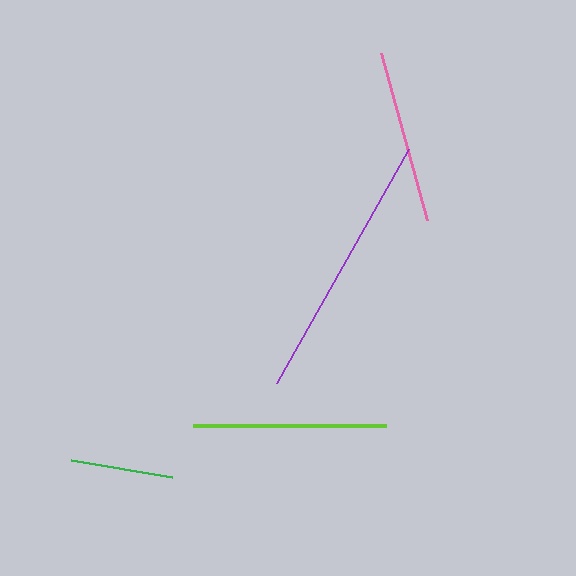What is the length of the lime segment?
The lime segment is approximately 194 pixels long.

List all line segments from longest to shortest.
From longest to shortest: purple, lime, pink, green.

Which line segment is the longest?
The purple line is the longest at approximately 269 pixels.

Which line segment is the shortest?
The green line is the shortest at approximately 102 pixels.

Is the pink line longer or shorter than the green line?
The pink line is longer than the green line.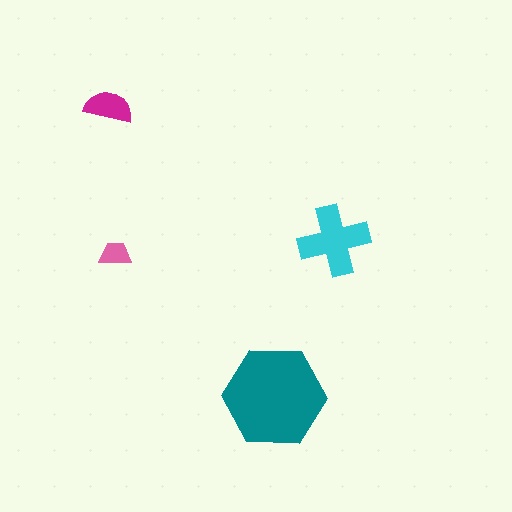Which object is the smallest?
The pink trapezoid.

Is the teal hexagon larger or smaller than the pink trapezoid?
Larger.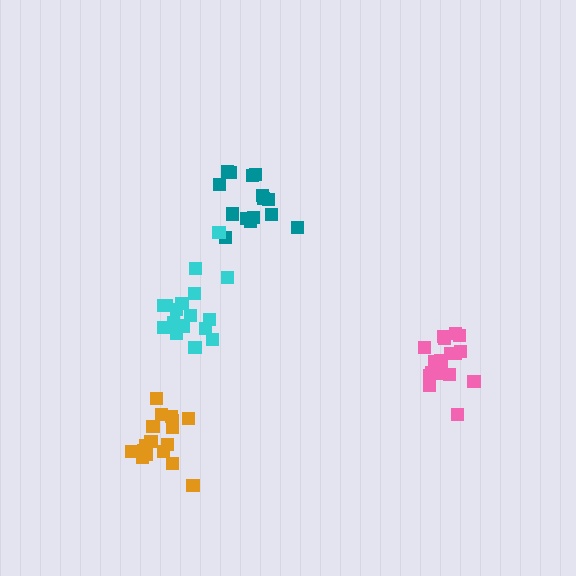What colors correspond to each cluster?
The clusters are colored: teal, pink, orange, cyan.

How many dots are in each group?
Group 1: 15 dots, Group 2: 18 dots, Group 3: 17 dots, Group 4: 18 dots (68 total).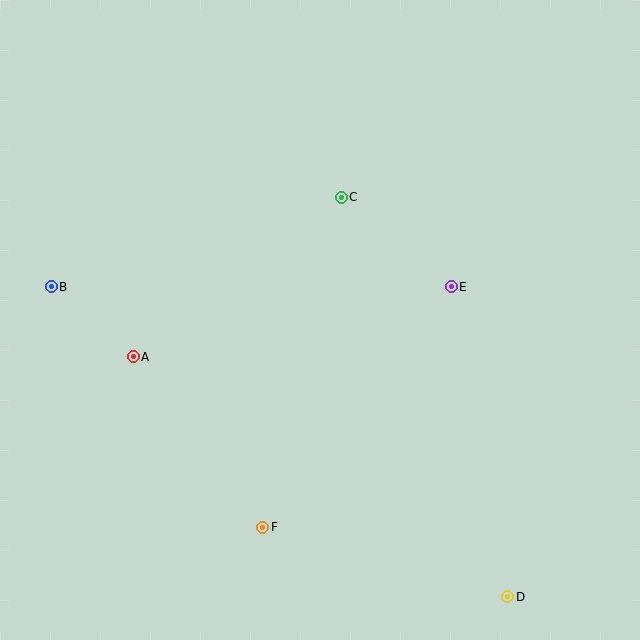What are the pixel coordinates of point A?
Point A is at (133, 357).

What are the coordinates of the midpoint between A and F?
The midpoint between A and F is at (198, 442).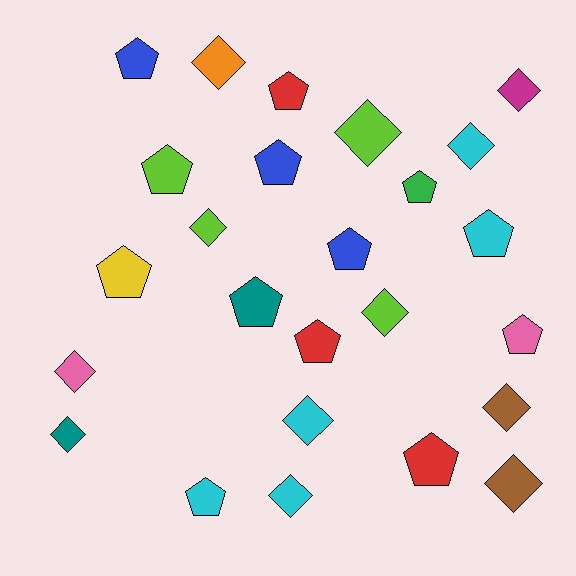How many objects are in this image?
There are 25 objects.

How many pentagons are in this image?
There are 13 pentagons.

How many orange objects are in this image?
There is 1 orange object.